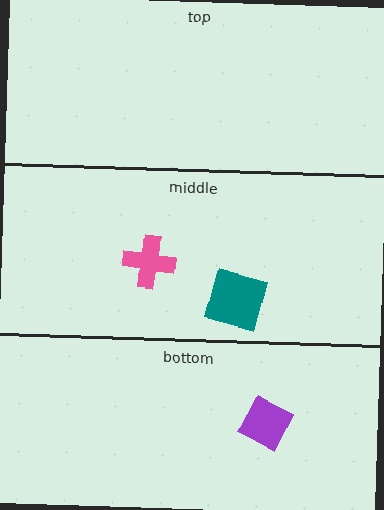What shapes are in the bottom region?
The purple diamond.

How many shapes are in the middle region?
2.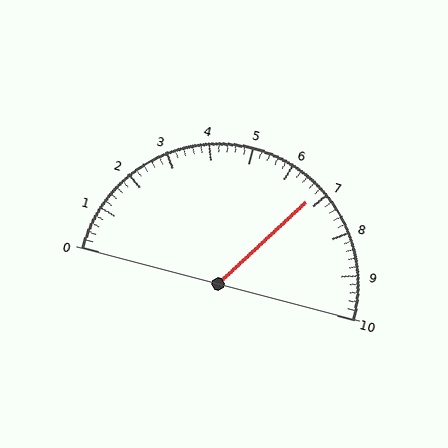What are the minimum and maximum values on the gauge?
The gauge ranges from 0 to 10.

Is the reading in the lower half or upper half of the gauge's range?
The reading is in the upper half of the range (0 to 10).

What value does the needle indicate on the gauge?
The needle indicates approximately 6.8.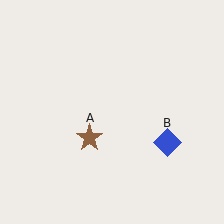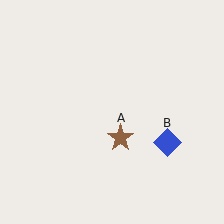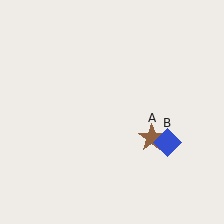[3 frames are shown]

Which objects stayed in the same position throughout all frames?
Blue diamond (object B) remained stationary.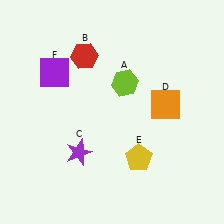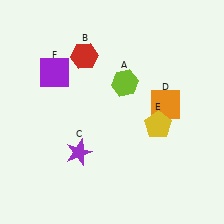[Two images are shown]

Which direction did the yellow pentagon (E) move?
The yellow pentagon (E) moved up.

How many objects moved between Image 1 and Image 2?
1 object moved between the two images.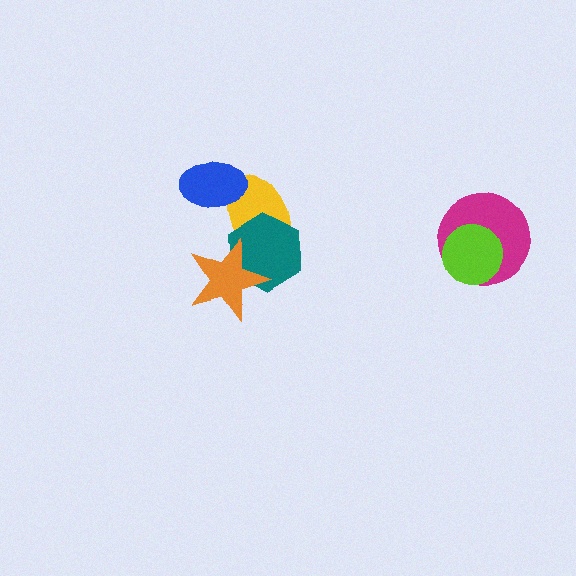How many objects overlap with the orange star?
2 objects overlap with the orange star.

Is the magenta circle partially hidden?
Yes, it is partially covered by another shape.